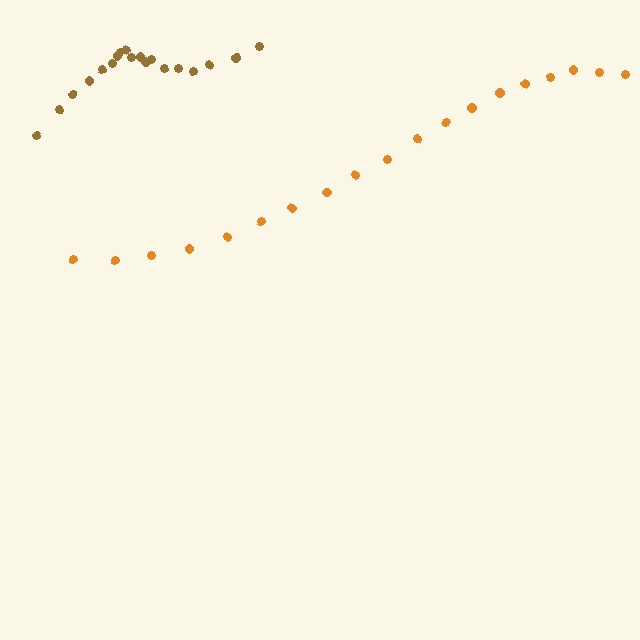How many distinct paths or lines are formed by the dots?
There are 2 distinct paths.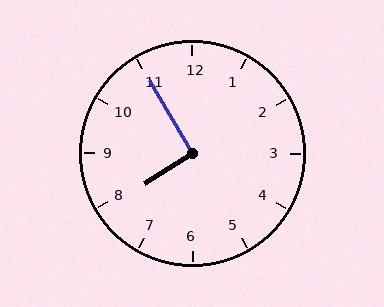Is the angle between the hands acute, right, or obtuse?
It is right.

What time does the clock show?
7:55.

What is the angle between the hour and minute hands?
Approximately 92 degrees.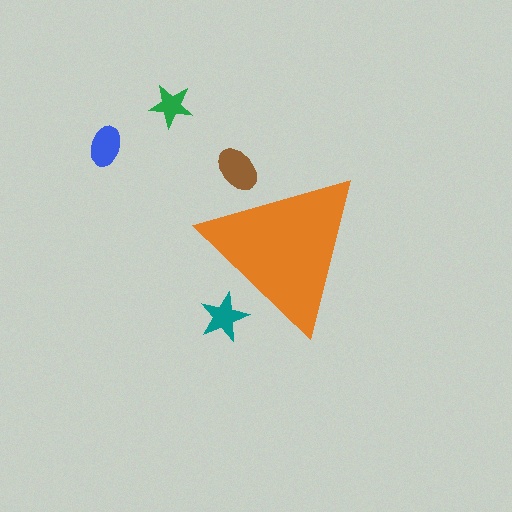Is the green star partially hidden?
No, the green star is fully visible.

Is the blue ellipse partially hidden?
No, the blue ellipse is fully visible.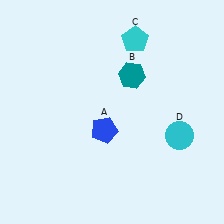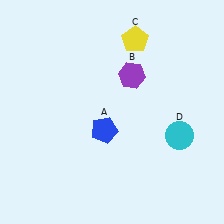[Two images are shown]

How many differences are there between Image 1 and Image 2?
There are 2 differences between the two images.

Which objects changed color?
B changed from teal to purple. C changed from cyan to yellow.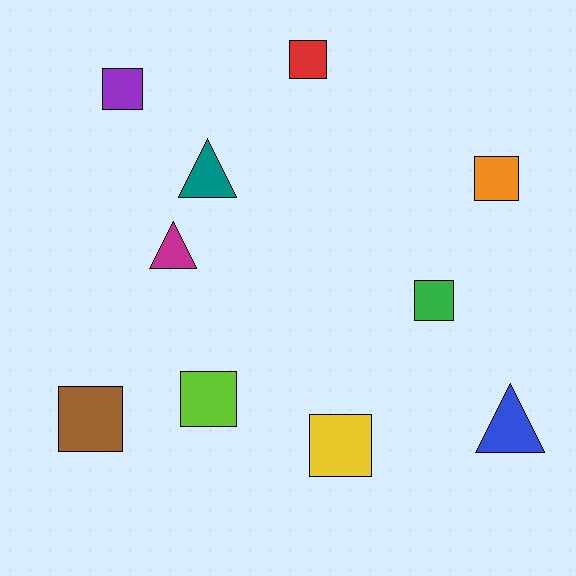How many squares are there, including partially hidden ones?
There are 7 squares.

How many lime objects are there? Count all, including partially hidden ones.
There is 1 lime object.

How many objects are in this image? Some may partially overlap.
There are 10 objects.